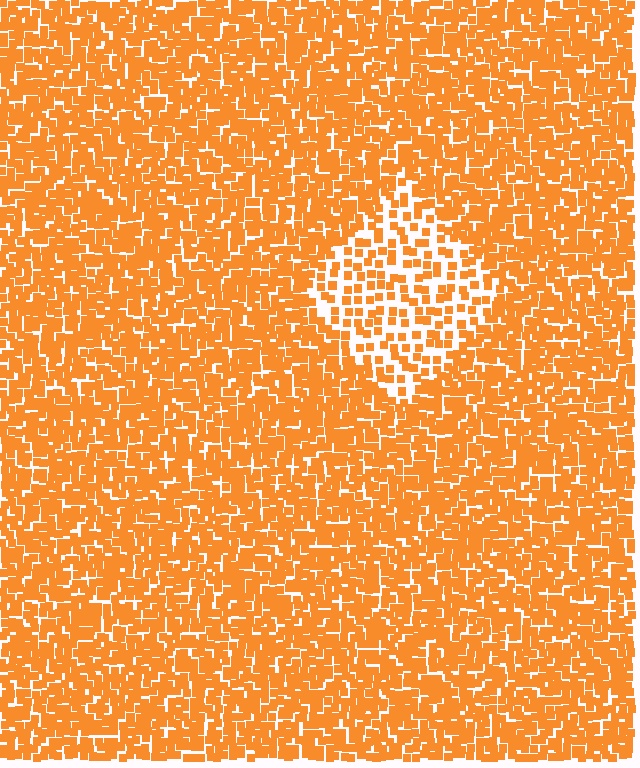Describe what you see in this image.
The image contains small orange elements arranged at two different densities. A diamond-shaped region is visible where the elements are less densely packed than the surrounding area.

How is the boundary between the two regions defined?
The boundary is defined by a change in element density (approximately 2.2x ratio). All elements are the same color, size, and shape.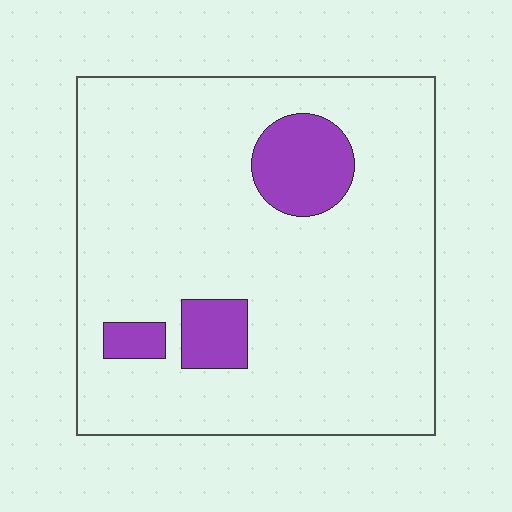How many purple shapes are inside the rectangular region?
3.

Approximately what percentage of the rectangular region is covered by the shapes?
Approximately 10%.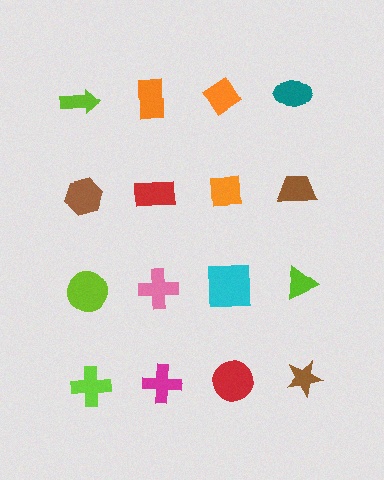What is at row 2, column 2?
A red rectangle.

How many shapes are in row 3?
4 shapes.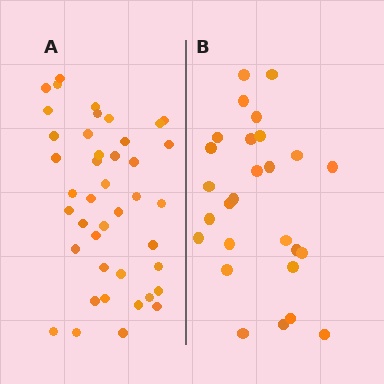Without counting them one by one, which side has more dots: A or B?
Region A (the left region) has more dots.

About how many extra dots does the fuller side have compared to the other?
Region A has approximately 15 more dots than region B.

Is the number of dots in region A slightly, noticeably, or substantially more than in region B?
Region A has substantially more. The ratio is roughly 1.6 to 1.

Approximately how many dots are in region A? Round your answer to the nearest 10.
About 40 dots. (The exact count is 42, which rounds to 40.)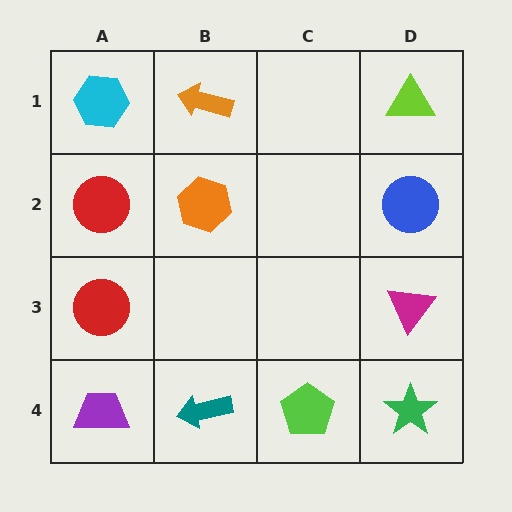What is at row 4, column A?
A purple trapezoid.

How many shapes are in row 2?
3 shapes.